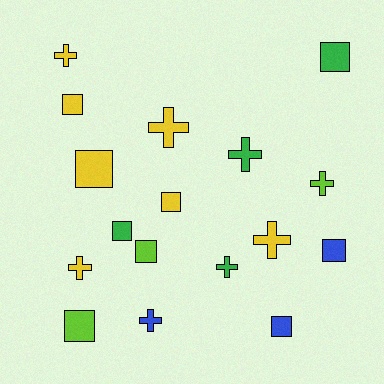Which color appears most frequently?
Yellow, with 7 objects.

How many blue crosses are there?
There is 1 blue cross.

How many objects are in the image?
There are 17 objects.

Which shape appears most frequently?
Square, with 9 objects.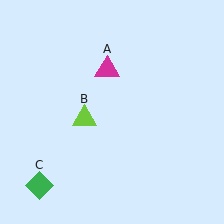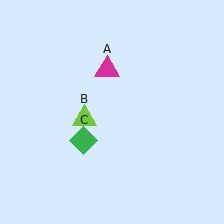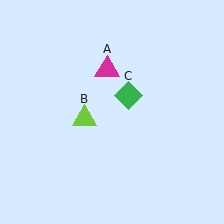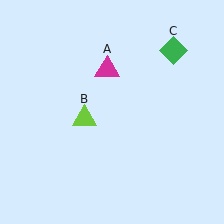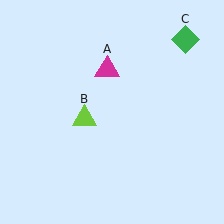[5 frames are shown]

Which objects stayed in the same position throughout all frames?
Magenta triangle (object A) and lime triangle (object B) remained stationary.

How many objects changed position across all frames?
1 object changed position: green diamond (object C).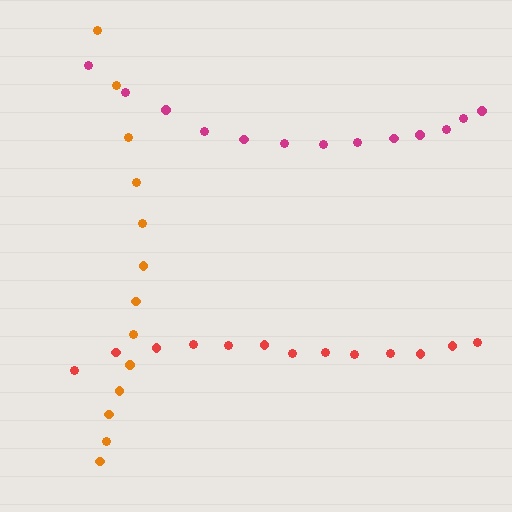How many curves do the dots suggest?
There are 3 distinct paths.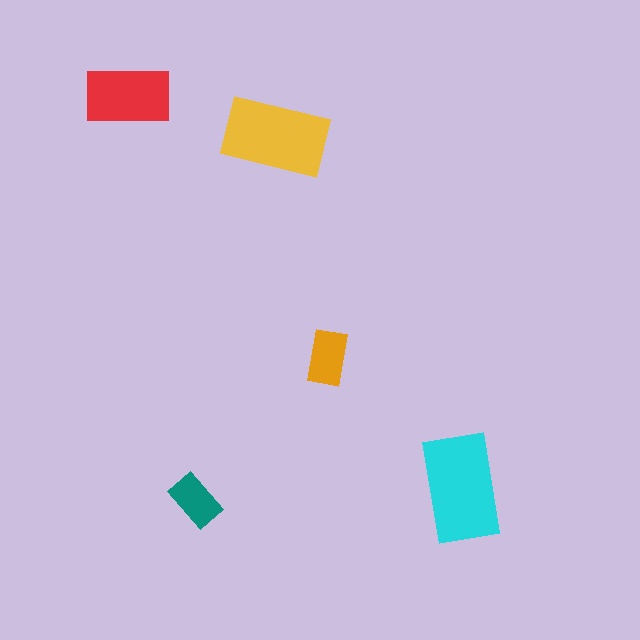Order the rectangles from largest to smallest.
the cyan one, the yellow one, the red one, the orange one, the teal one.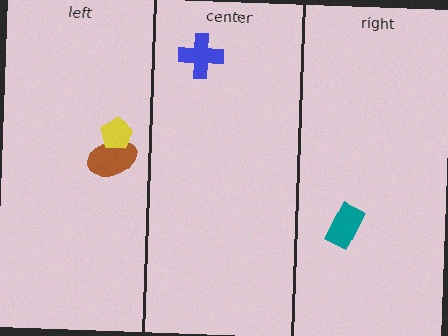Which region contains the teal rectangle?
The right region.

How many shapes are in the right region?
1.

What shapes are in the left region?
The brown ellipse, the yellow pentagon.